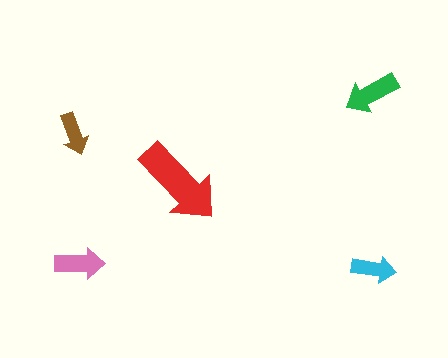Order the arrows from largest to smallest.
the red one, the green one, the pink one, the cyan one, the brown one.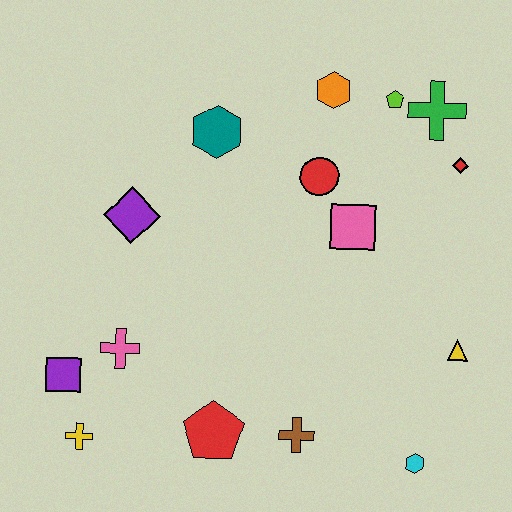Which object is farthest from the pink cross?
The green cross is farthest from the pink cross.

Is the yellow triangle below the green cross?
Yes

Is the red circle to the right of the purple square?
Yes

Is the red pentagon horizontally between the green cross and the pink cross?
Yes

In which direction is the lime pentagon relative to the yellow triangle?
The lime pentagon is above the yellow triangle.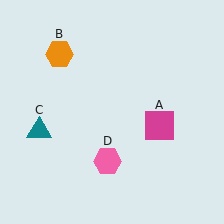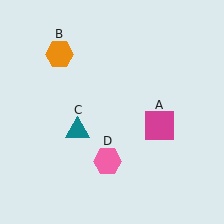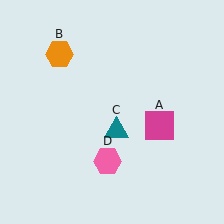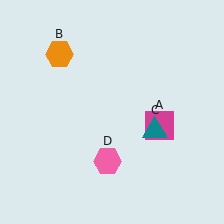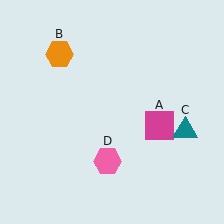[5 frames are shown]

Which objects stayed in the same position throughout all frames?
Magenta square (object A) and orange hexagon (object B) and pink hexagon (object D) remained stationary.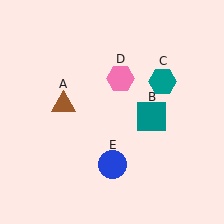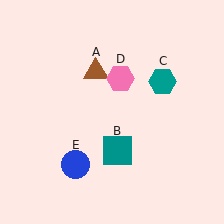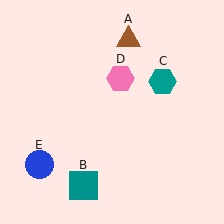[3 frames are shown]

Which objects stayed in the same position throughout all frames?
Teal hexagon (object C) and pink hexagon (object D) remained stationary.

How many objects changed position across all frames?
3 objects changed position: brown triangle (object A), teal square (object B), blue circle (object E).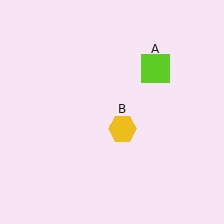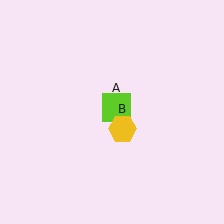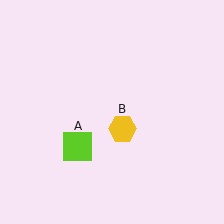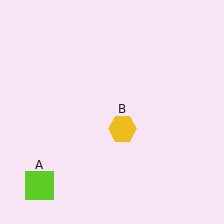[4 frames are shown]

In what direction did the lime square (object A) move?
The lime square (object A) moved down and to the left.